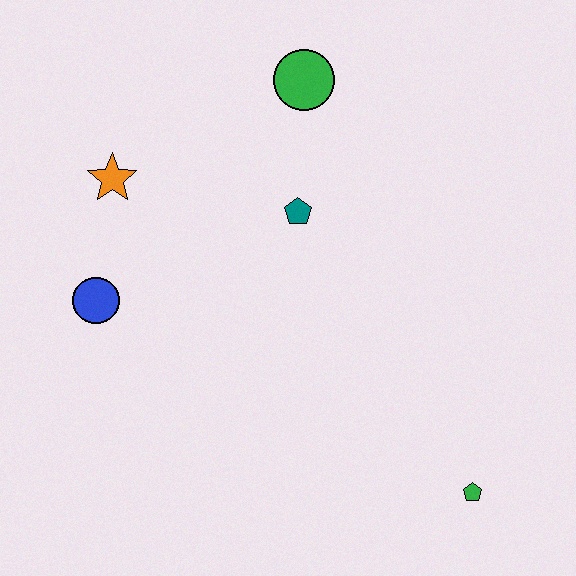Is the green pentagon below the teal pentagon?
Yes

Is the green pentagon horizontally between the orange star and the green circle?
No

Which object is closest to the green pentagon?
The teal pentagon is closest to the green pentagon.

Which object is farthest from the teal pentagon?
The green pentagon is farthest from the teal pentagon.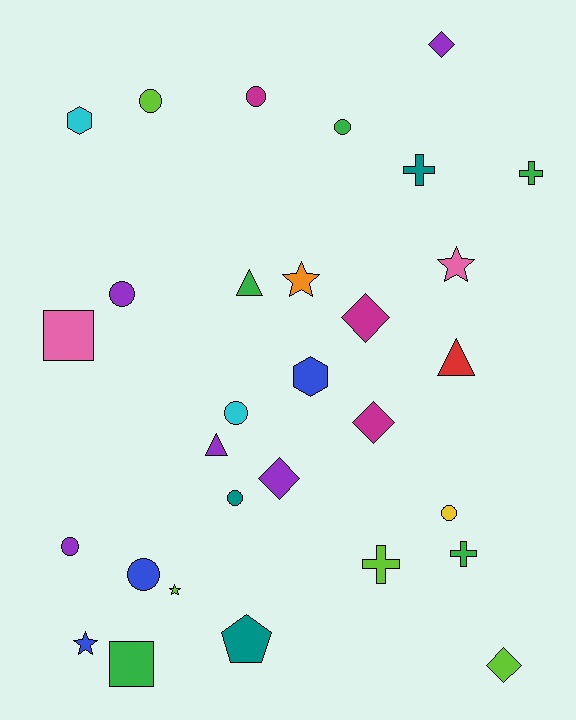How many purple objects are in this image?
There are 5 purple objects.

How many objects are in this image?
There are 30 objects.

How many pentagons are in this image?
There is 1 pentagon.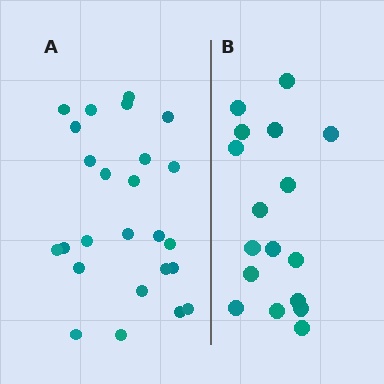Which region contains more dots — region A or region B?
Region A (the left region) has more dots.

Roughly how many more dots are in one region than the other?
Region A has roughly 8 or so more dots than region B.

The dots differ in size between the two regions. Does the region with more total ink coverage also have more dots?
No. Region B has more total ink coverage because its dots are larger, but region A actually contains more individual dots. Total area can be misleading — the number of items is what matters here.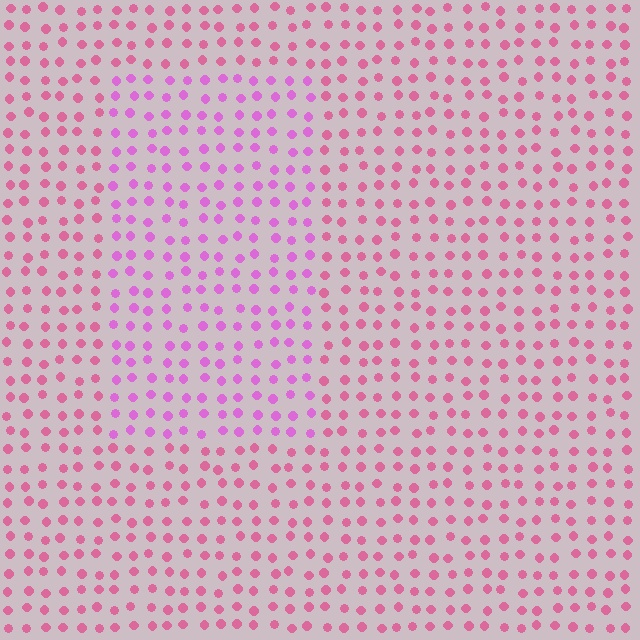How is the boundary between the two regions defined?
The boundary is defined purely by a slight shift in hue (about 32 degrees). Spacing, size, and orientation are identical on both sides.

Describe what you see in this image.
The image is filled with small pink elements in a uniform arrangement. A rectangle-shaped region is visible where the elements are tinted to a slightly different hue, forming a subtle color boundary.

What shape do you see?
I see a rectangle.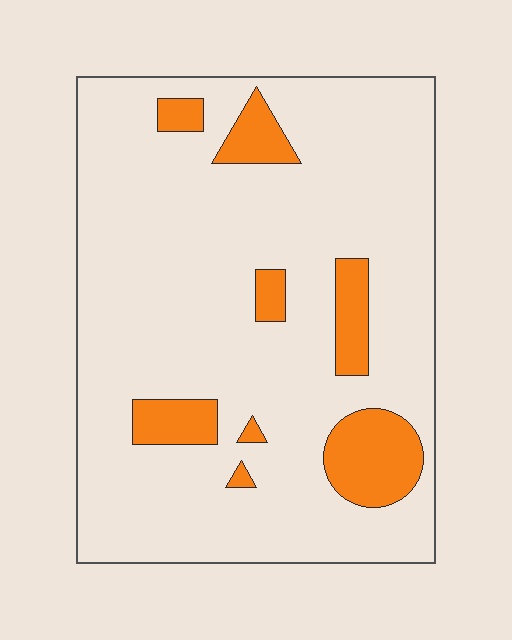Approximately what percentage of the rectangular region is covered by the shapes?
Approximately 15%.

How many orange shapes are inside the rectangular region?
8.